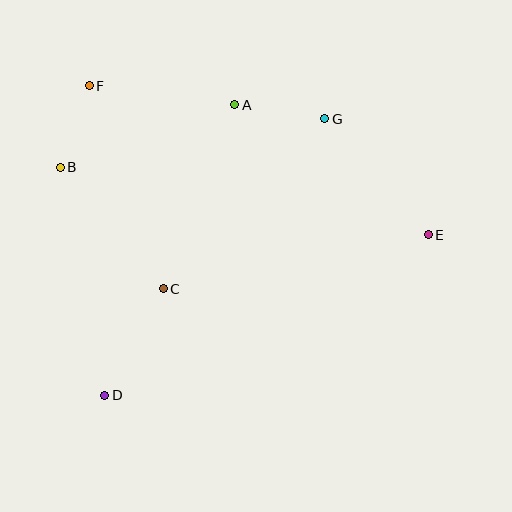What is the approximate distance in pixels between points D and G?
The distance between D and G is approximately 353 pixels.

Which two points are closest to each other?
Points B and F are closest to each other.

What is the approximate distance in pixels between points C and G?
The distance between C and G is approximately 234 pixels.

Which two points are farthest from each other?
Points B and E are farthest from each other.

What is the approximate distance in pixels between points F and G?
The distance between F and G is approximately 238 pixels.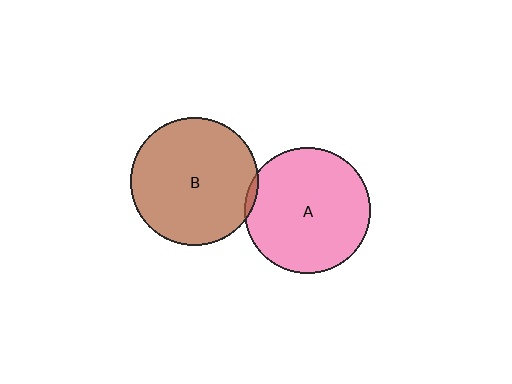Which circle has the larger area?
Circle B (brown).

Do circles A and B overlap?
Yes.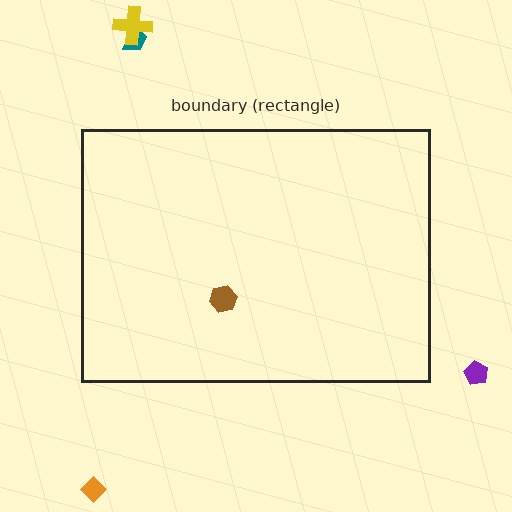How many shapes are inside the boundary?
1 inside, 4 outside.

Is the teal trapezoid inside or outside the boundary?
Outside.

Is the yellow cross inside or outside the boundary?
Outside.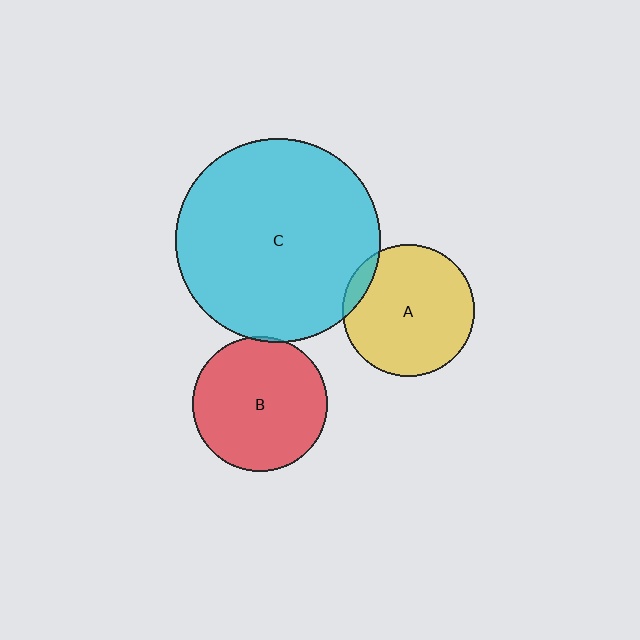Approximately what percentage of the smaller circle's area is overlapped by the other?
Approximately 10%.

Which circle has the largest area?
Circle C (cyan).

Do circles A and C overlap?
Yes.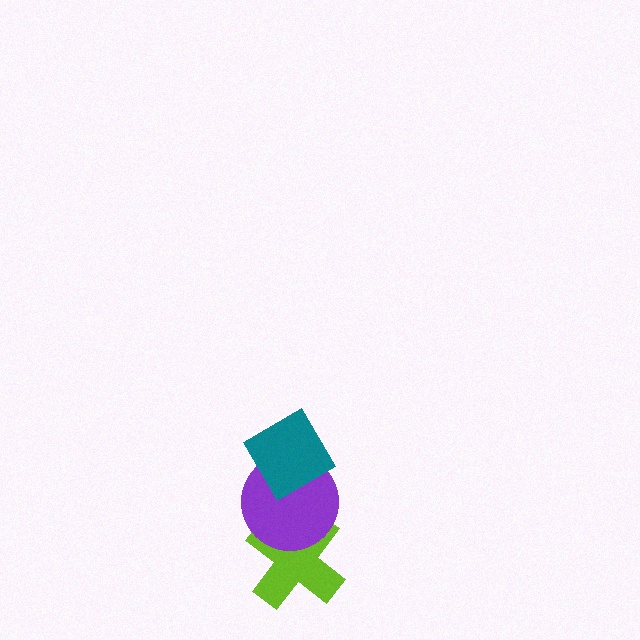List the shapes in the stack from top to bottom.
From top to bottom: the teal diamond, the purple circle, the lime cross.